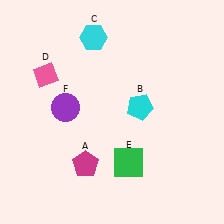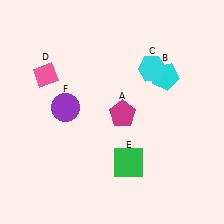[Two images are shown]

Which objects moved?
The objects that moved are: the magenta pentagon (A), the cyan pentagon (B), the cyan hexagon (C).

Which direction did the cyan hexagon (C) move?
The cyan hexagon (C) moved right.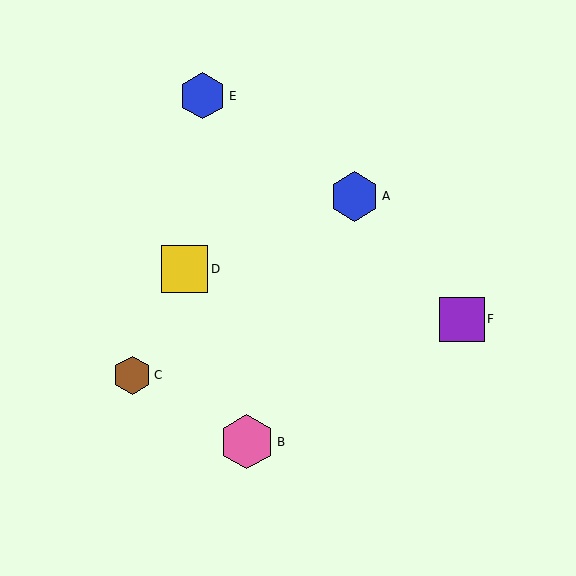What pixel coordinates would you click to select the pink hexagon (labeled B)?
Click at (247, 442) to select the pink hexagon B.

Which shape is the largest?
The pink hexagon (labeled B) is the largest.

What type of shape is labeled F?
Shape F is a purple square.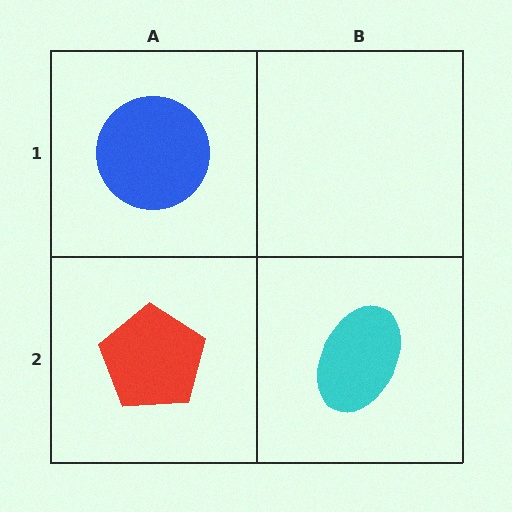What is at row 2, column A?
A red pentagon.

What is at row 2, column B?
A cyan ellipse.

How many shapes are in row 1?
1 shape.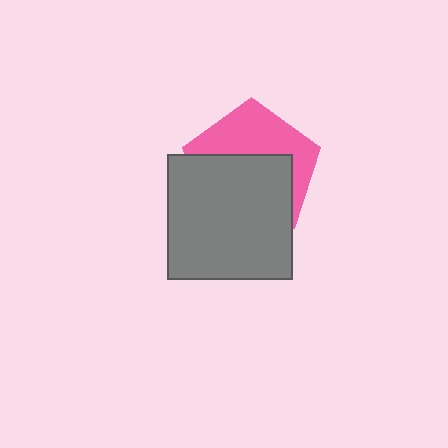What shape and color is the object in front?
The object in front is a gray square.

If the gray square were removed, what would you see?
You would see the complete pink pentagon.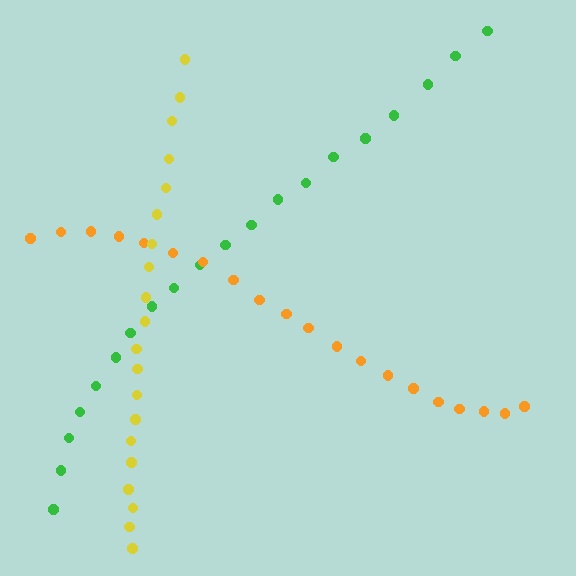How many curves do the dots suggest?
There are 3 distinct paths.